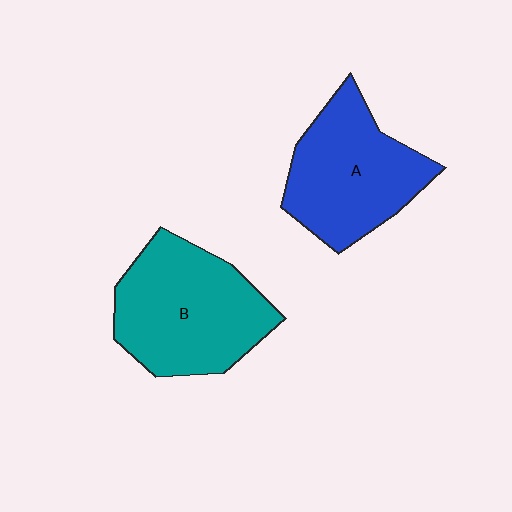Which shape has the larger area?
Shape B (teal).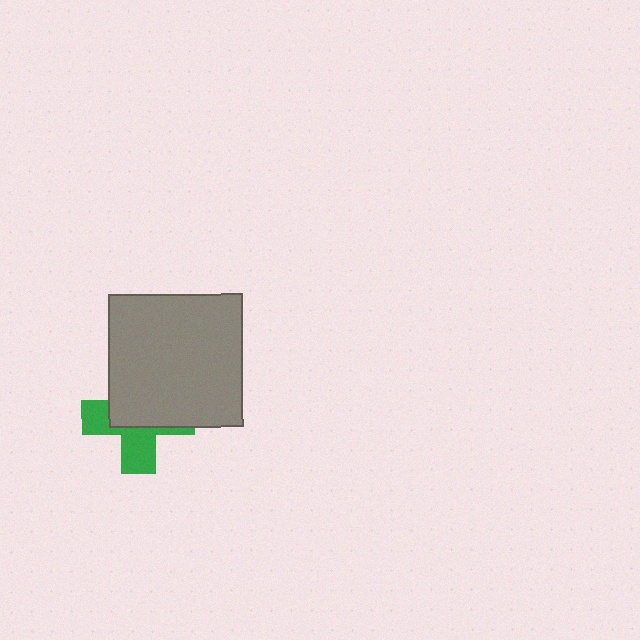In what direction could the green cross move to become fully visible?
The green cross could move down. That would shift it out from behind the gray square entirely.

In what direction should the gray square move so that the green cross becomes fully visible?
The gray square should move up. That is the shortest direction to clear the overlap and leave the green cross fully visible.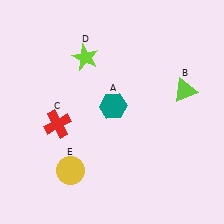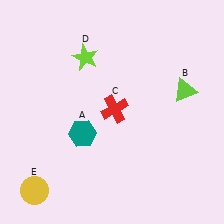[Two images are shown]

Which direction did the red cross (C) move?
The red cross (C) moved right.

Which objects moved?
The objects that moved are: the teal hexagon (A), the red cross (C), the yellow circle (E).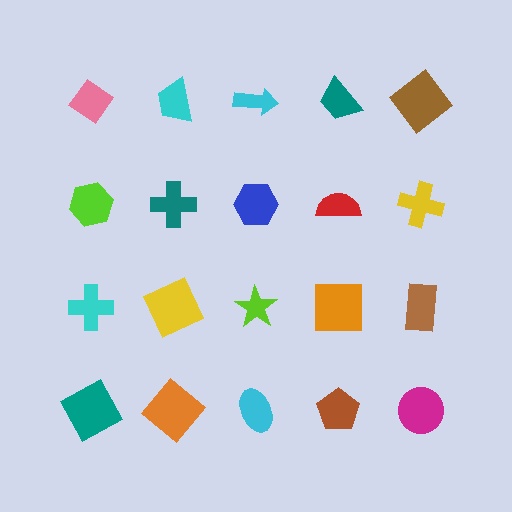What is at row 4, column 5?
A magenta circle.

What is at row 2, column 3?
A blue hexagon.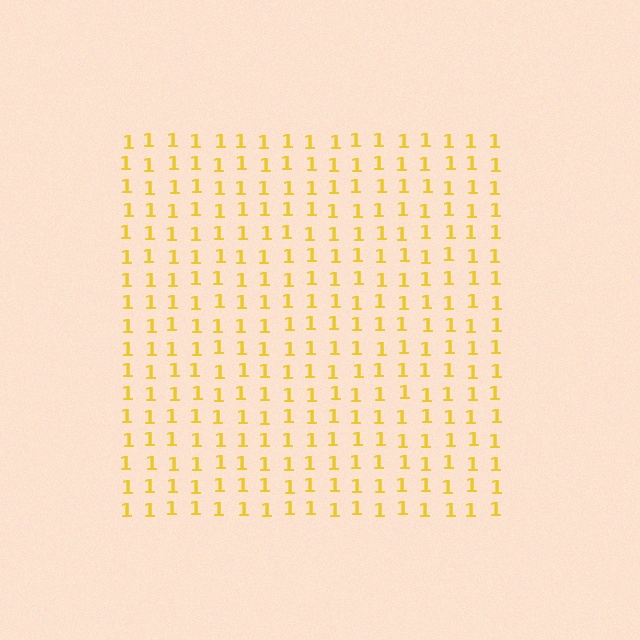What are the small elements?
The small elements are digit 1's.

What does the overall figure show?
The overall figure shows a square.